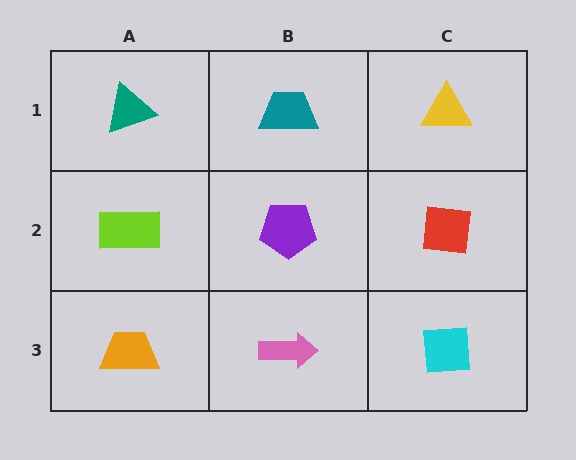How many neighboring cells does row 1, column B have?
3.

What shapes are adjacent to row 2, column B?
A teal trapezoid (row 1, column B), a pink arrow (row 3, column B), a lime rectangle (row 2, column A), a red square (row 2, column C).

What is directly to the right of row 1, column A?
A teal trapezoid.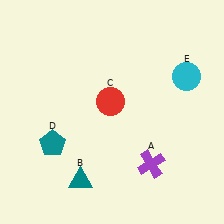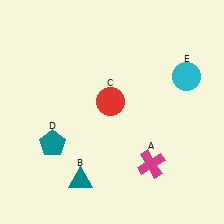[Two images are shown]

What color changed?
The cross (A) changed from purple in Image 1 to magenta in Image 2.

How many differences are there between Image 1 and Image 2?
There is 1 difference between the two images.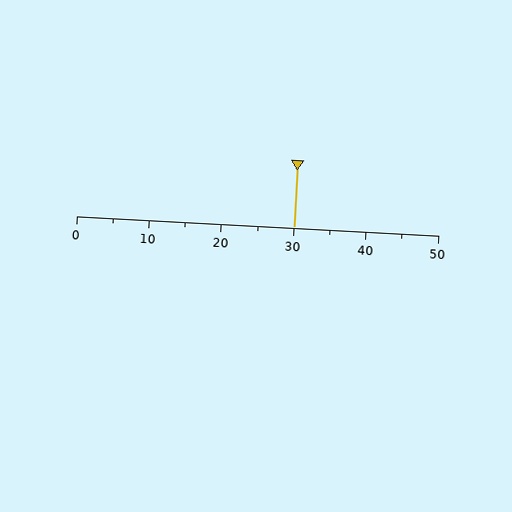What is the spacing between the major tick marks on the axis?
The major ticks are spaced 10 apart.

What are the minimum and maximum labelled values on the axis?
The axis runs from 0 to 50.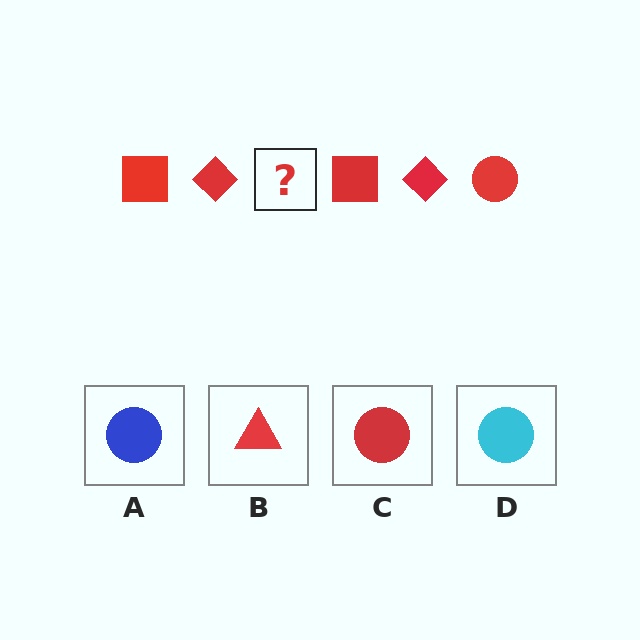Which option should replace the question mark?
Option C.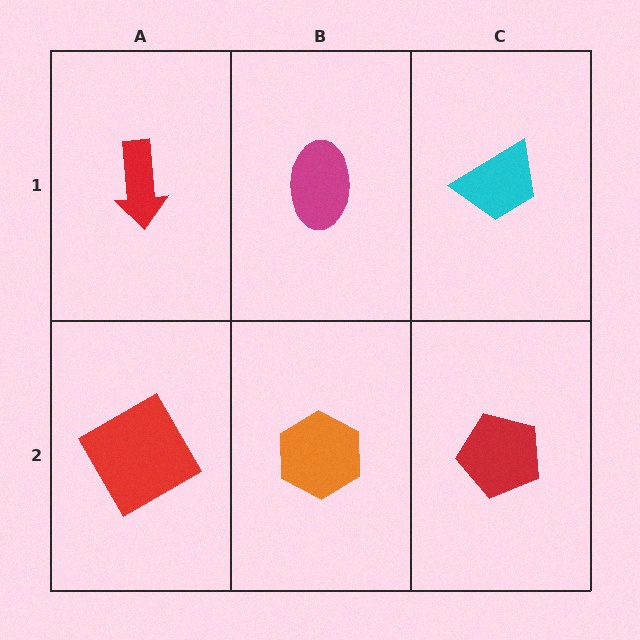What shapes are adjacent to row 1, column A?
A red square (row 2, column A), a magenta ellipse (row 1, column B).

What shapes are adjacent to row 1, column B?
An orange hexagon (row 2, column B), a red arrow (row 1, column A), a cyan trapezoid (row 1, column C).